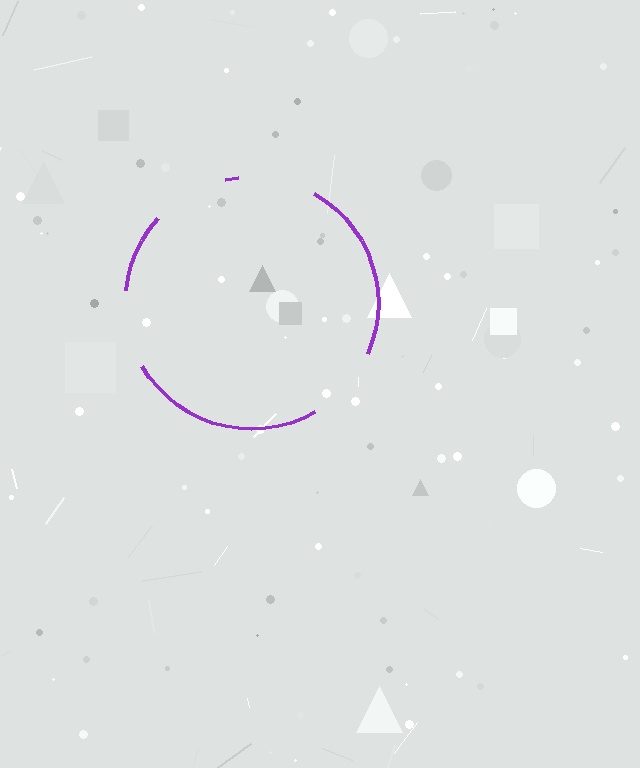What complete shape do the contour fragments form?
The contour fragments form a circle.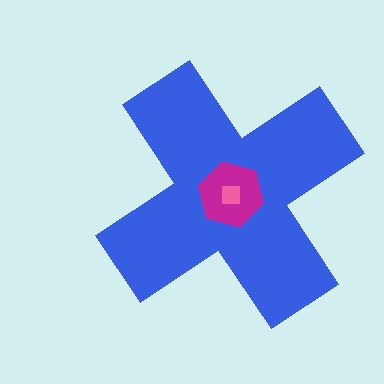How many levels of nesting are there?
3.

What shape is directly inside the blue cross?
The magenta hexagon.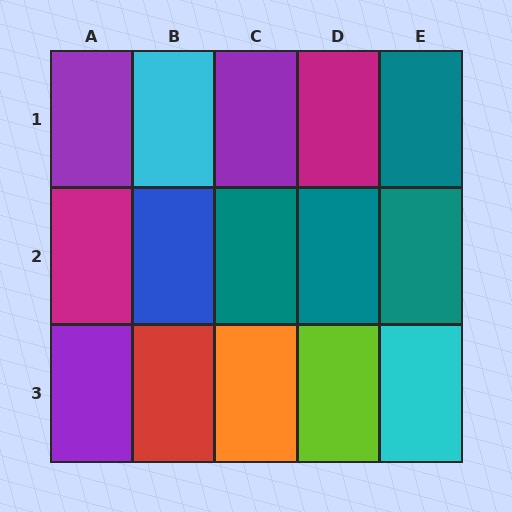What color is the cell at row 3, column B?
Red.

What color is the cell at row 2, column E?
Teal.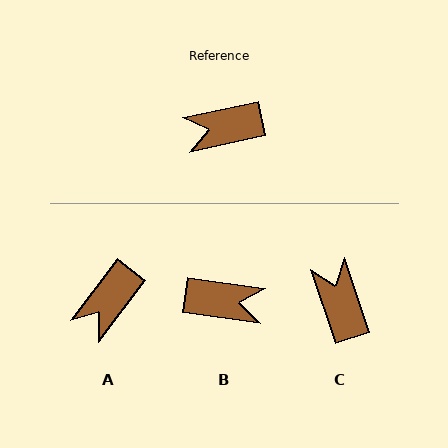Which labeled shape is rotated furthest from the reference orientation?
B, about 160 degrees away.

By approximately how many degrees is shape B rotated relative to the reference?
Approximately 160 degrees counter-clockwise.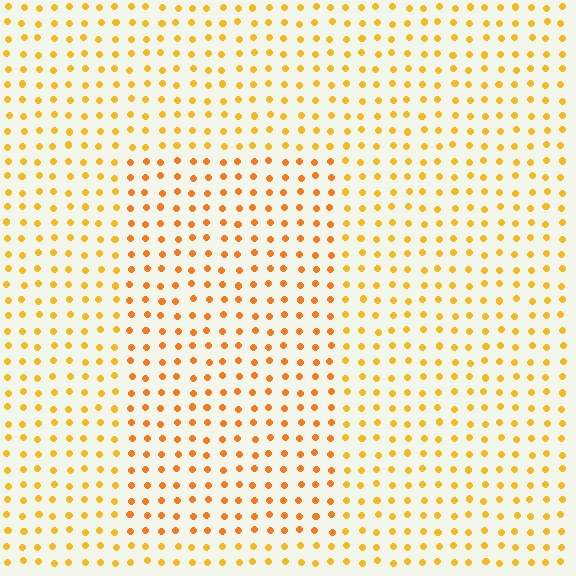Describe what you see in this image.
The image is filled with small yellow elements in a uniform arrangement. A rectangle-shaped region is visible where the elements are tinted to a slightly different hue, forming a subtle color boundary.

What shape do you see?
I see a rectangle.